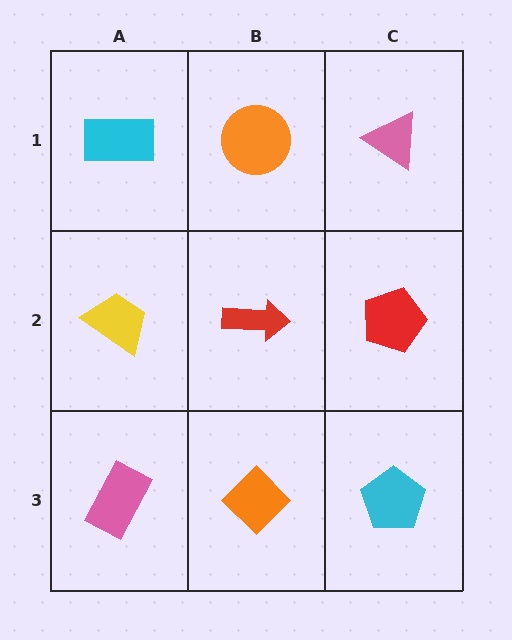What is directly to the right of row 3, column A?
An orange diamond.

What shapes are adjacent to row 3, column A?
A yellow trapezoid (row 2, column A), an orange diamond (row 3, column B).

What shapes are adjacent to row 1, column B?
A red arrow (row 2, column B), a cyan rectangle (row 1, column A), a pink triangle (row 1, column C).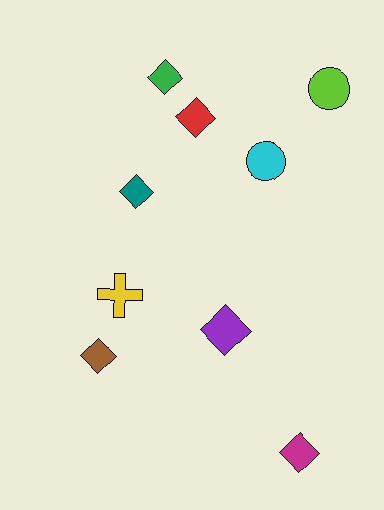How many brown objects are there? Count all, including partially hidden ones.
There is 1 brown object.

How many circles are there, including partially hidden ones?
There are 2 circles.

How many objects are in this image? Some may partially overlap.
There are 9 objects.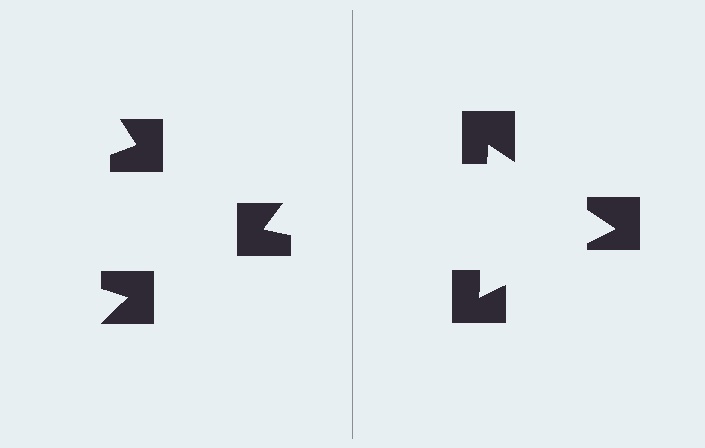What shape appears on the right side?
An illusory triangle.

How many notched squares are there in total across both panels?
6 — 3 on each side.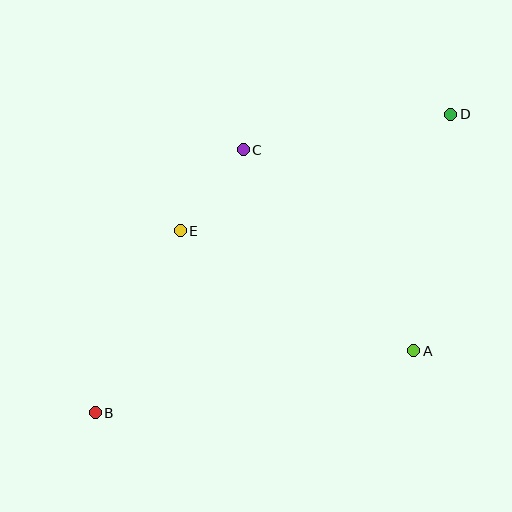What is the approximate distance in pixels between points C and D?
The distance between C and D is approximately 211 pixels.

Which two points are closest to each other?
Points C and E are closest to each other.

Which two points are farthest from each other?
Points B and D are farthest from each other.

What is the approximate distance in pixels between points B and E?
The distance between B and E is approximately 201 pixels.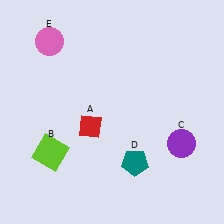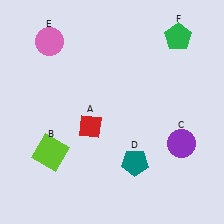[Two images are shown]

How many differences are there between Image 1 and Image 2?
There is 1 difference between the two images.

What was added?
A green pentagon (F) was added in Image 2.